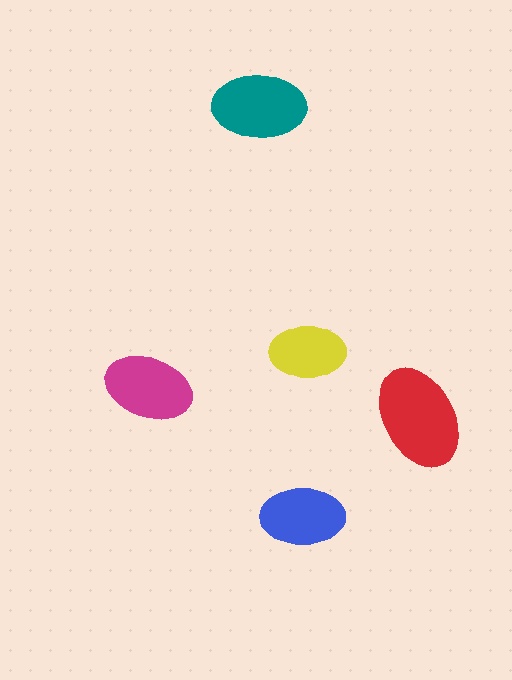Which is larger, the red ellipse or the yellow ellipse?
The red one.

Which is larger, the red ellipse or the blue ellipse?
The red one.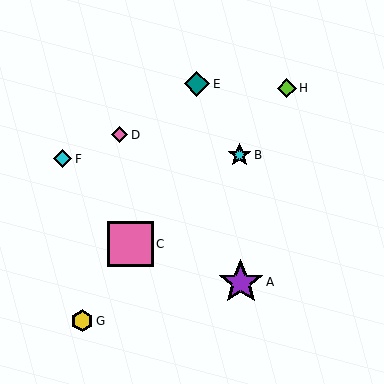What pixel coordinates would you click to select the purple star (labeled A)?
Click at (241, 282) to select the purple star A.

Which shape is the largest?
The pink square (labeled C) is the largest.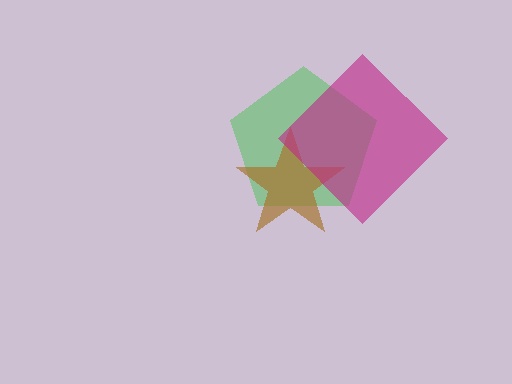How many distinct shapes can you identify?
There are 3 distinct shapes: a green pentagon, a brown star, a magenta diamond.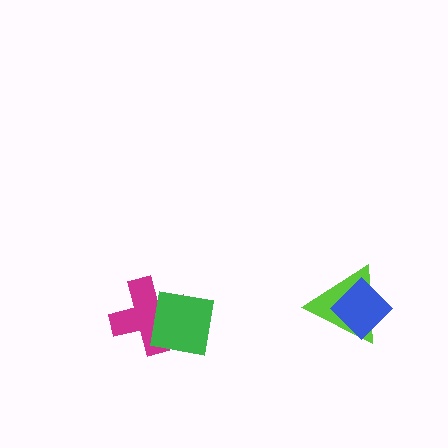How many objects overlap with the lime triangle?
1 object overlaps with the lime triangle.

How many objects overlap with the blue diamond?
1 object overlaps with the blue diamond.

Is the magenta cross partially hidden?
Yes, it is partially covered by another shape.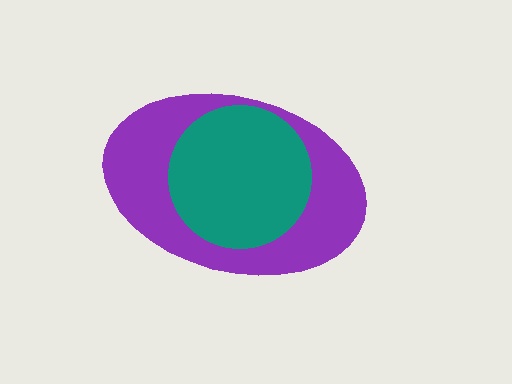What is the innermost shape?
The teal circle.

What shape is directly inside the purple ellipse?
The teal circle.